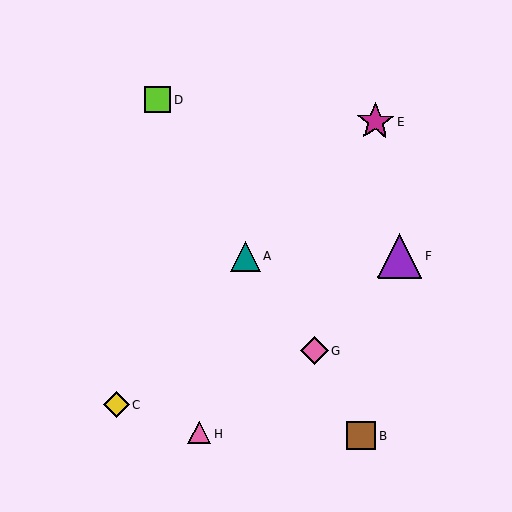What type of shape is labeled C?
Shape C is a yellow diamond.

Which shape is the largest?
The purple triangle (labeled F) is the largest.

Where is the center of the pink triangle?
The center of the pink triangle is at (199, 433).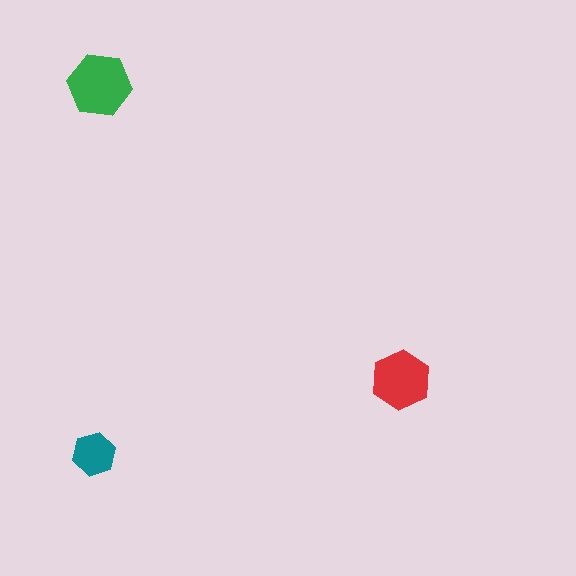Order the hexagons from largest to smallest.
the green one, the red one, the teal one.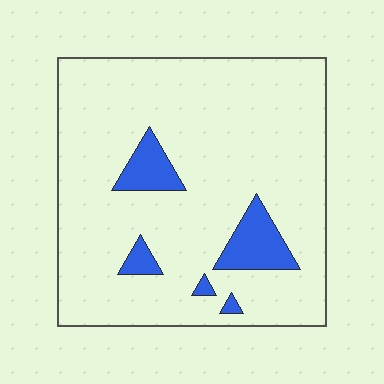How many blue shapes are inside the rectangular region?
5.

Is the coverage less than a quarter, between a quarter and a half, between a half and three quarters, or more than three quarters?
Less than a quarter.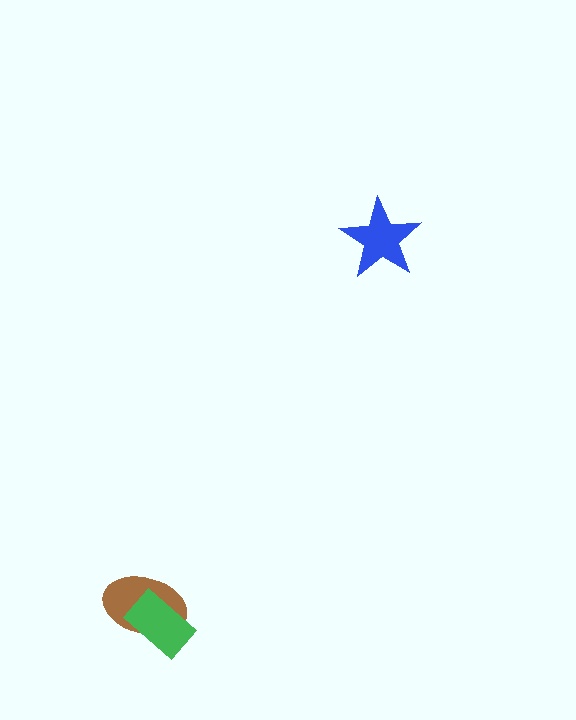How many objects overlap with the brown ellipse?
1 object overlaps with the brown ellipse.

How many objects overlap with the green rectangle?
1 object overlaps with the green rectangle.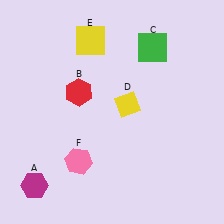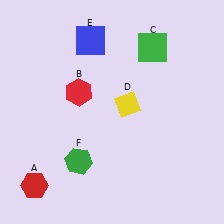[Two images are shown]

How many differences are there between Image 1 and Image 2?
There are 3 differences between the two images.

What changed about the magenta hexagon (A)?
In Image 1, A is magenta. In Image 2, it changed to red.